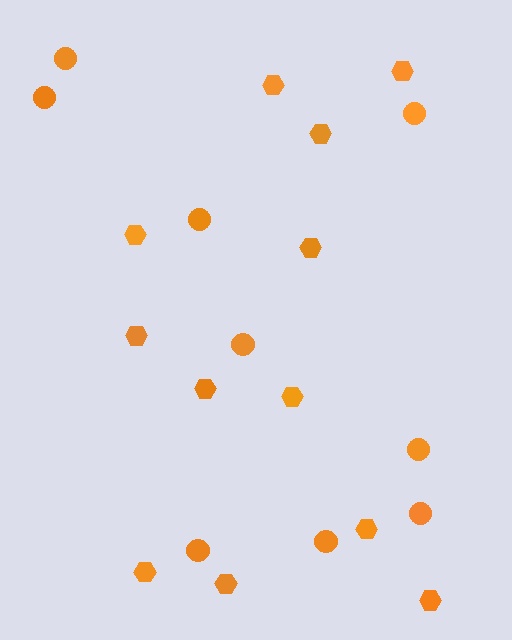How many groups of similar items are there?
There are 2 groups: one group of circles (9) and one group of hexagons (12).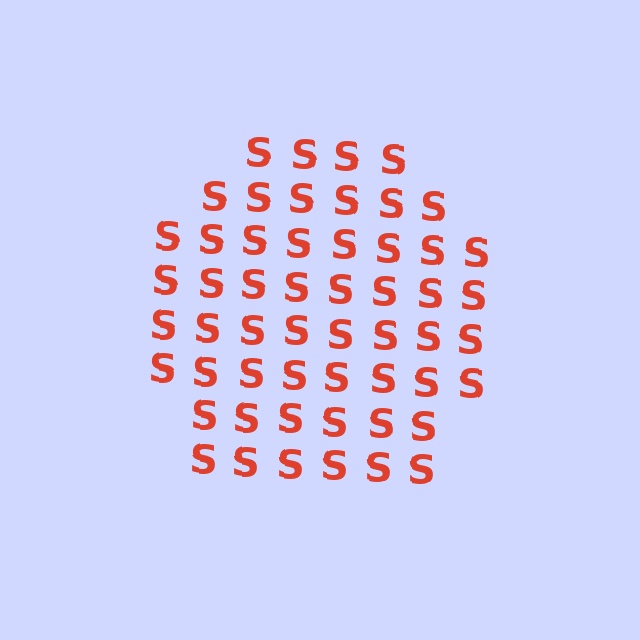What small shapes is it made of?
It is made of small letter S's.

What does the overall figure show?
The overall figure shows a hexagon.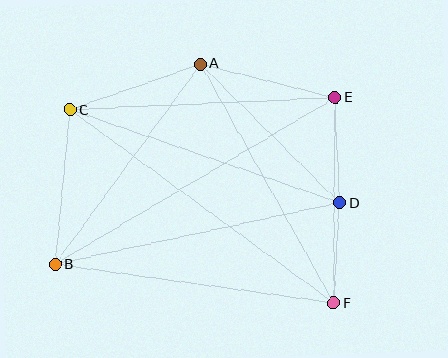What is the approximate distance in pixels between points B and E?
The distance between B and E is approximately 326 pixels.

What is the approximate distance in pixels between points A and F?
The distance between A and F is approximately 274 pixels.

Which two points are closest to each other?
Points D and F are closest to each other.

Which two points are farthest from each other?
Points C and F are farthest from each other.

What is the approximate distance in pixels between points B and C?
The distance between B and C is approximately 155 pixels.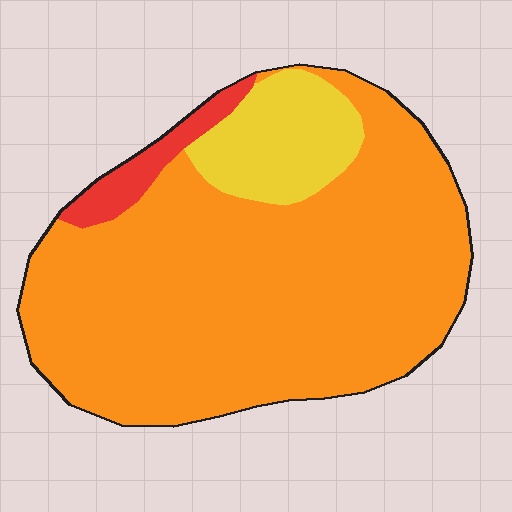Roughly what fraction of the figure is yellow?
Yellow covers about 15% of the figure.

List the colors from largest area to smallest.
From largest to smallest: orange, yellow, red.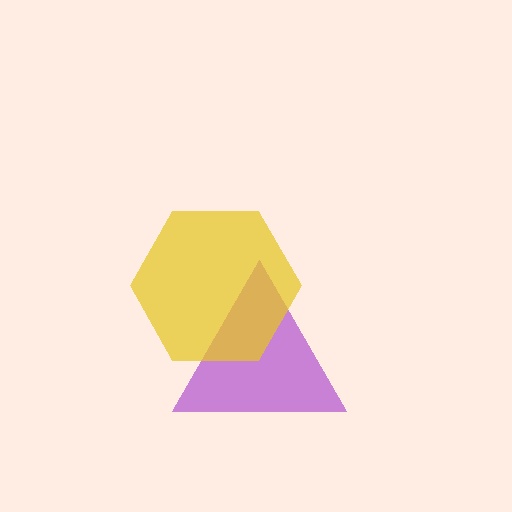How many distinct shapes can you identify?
There are 2 distinct shapes: a purple triangle, a yellow hexagon.